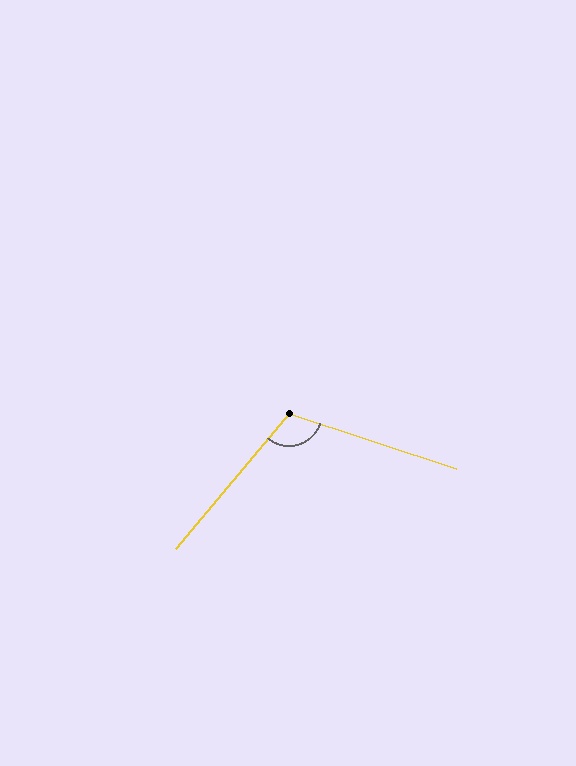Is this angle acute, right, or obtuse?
It is obtuse.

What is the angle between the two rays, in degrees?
Approximately 111 degrees.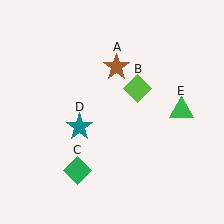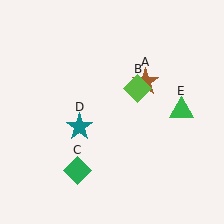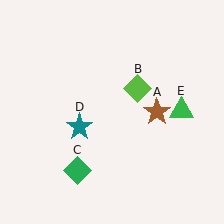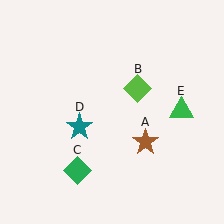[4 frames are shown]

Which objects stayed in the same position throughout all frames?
Lime diamond (object B) and green diamond (object C) and teal star (object D) and green triangle (object E) remained stationary.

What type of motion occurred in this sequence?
The brown star (object A) rotated clockwise around the center of the scene.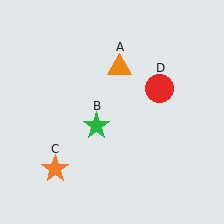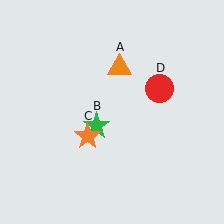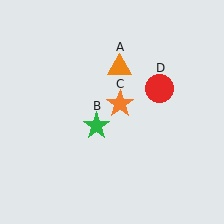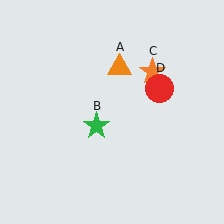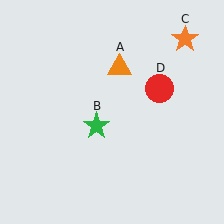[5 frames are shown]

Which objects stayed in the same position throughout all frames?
Orange triangle (object A) and green star (object B) and red circle (object D) remained stationary.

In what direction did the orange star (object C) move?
The orange star (object C) moved up and to the right.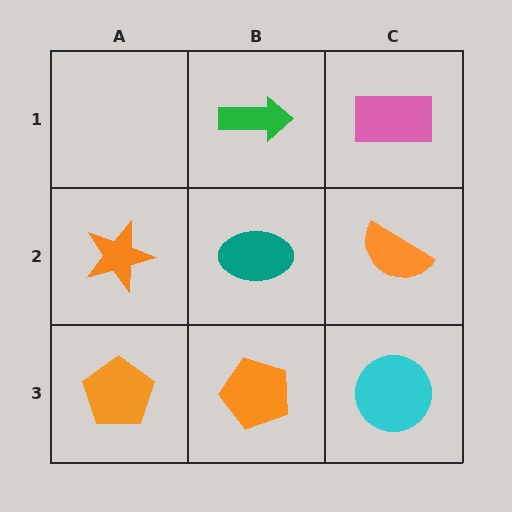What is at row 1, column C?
A pink rectangle.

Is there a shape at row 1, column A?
No, that cell is empty.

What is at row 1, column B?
A green arrow.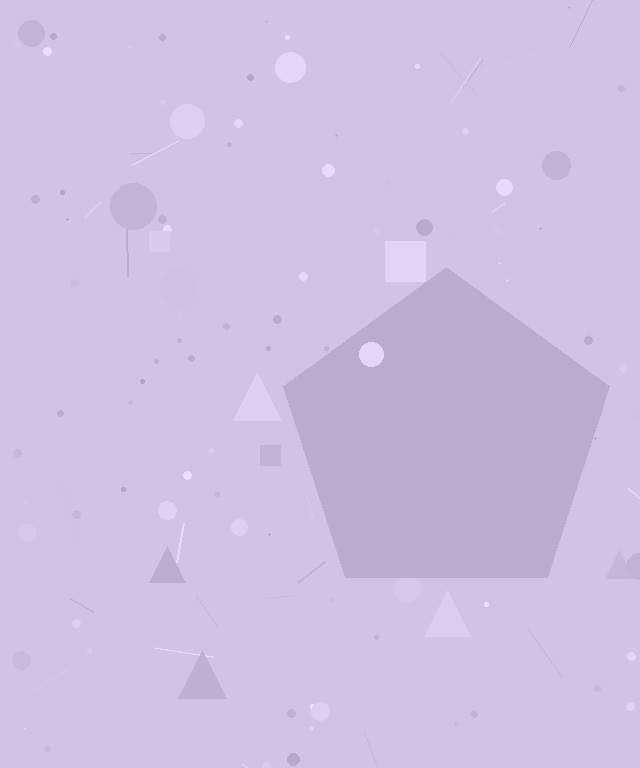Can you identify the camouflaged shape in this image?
The camouflaged shape is a pentagon.